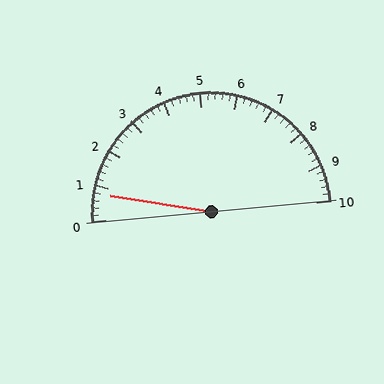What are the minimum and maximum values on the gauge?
The gauge ranges from 0 to 10.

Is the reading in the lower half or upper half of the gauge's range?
The reading is in the lower half of the range (0 to 10).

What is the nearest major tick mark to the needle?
The nearest major tick mark is 1.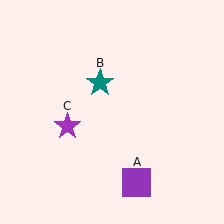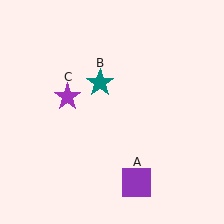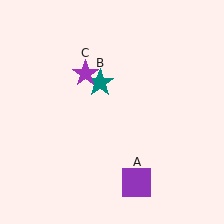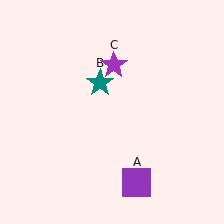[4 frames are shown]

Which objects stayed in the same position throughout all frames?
Purple square (object A) and teal star (object B) remained stationary.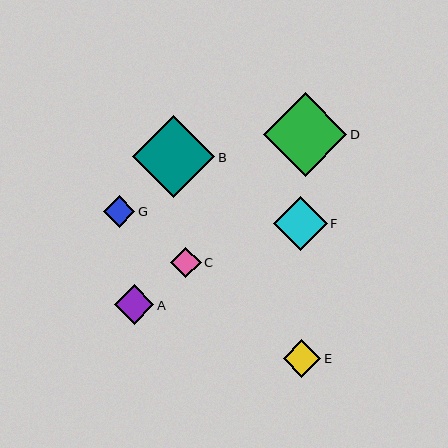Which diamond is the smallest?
Diamond C is the smallest with a size of approximately 30 pixels.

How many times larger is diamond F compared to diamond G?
Diamond F is approximately 1.7 times the size of diamond G.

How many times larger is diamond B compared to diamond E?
Diamond B is approximately 2.2 times the size of diamond E.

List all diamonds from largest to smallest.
From largest to smallest: D, B, F, A, E, G, C.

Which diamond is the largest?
Diamond D is the largest with a size of approximately 83 pixels.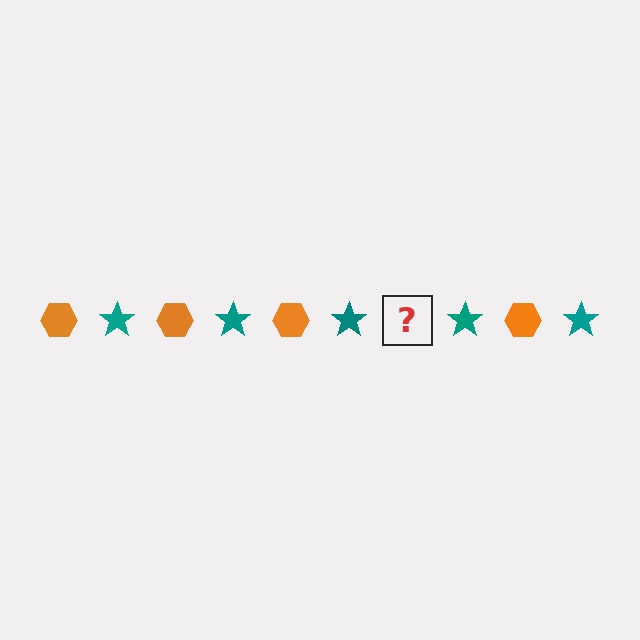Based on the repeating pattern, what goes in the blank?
The blank should be an orange hexagon.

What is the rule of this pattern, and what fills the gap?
The rule is that the pattern alternates between orange hexagon and teal star. The gap should be filled with an orange hexagon.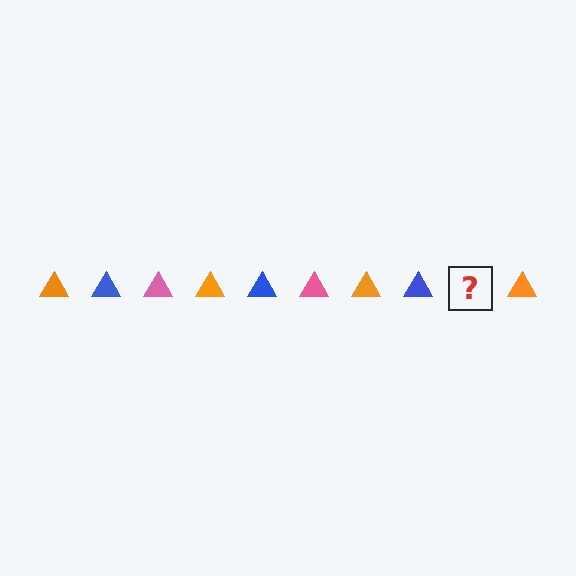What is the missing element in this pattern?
The missing element is a pink triangle.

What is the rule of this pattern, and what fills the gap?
The rule is that the pattern cycles through orange, blue, pink triangles. The gap should be filled with a pink triangle.